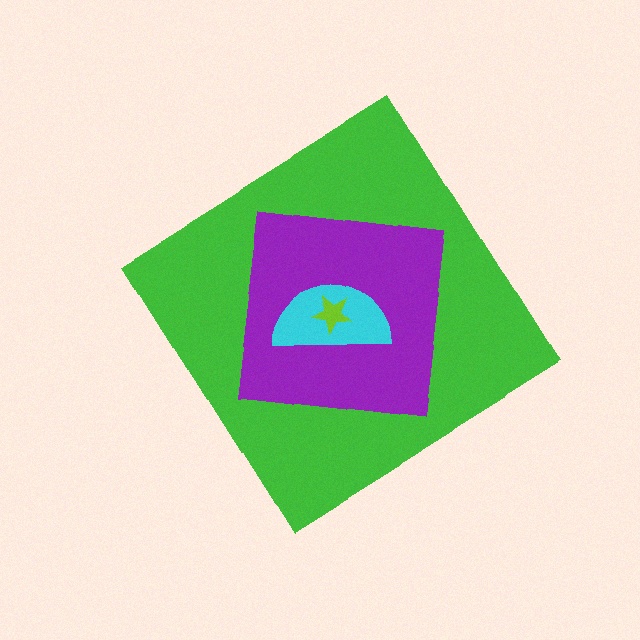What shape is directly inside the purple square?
The cyan semicircle.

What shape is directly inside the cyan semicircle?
The lime star.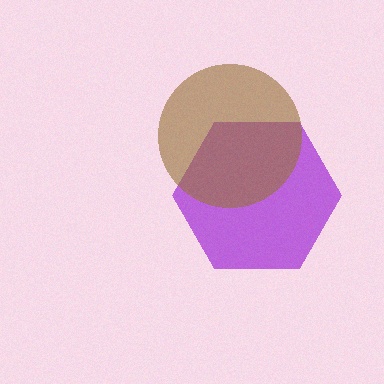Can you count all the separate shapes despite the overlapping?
Yes, there are 2 separate shapes.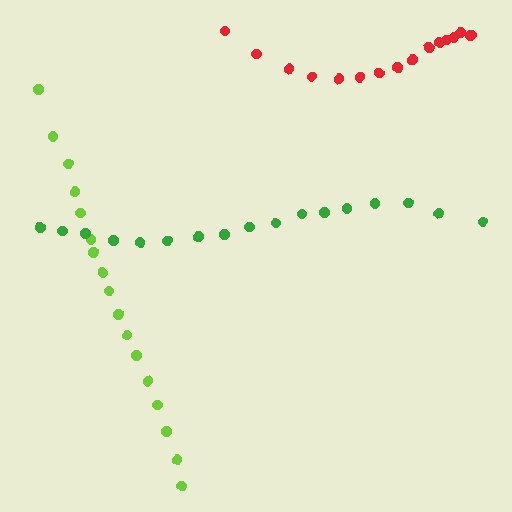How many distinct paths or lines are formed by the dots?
There are 3 distinct paths.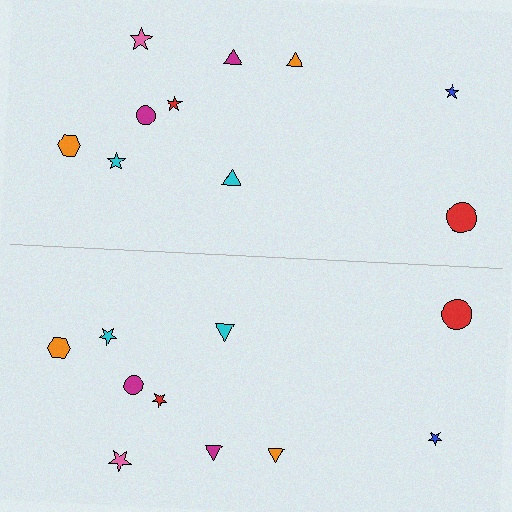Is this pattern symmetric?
Yes, this pattern has bilateral (reflection) symmetry.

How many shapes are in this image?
There are 20 shapes in this image.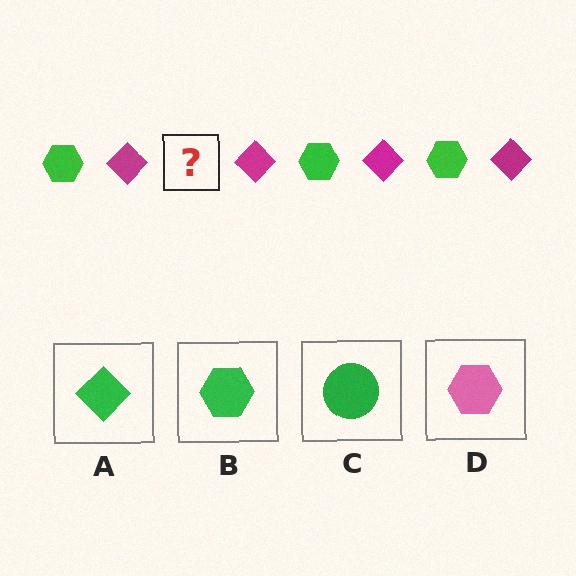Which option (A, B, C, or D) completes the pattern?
B.